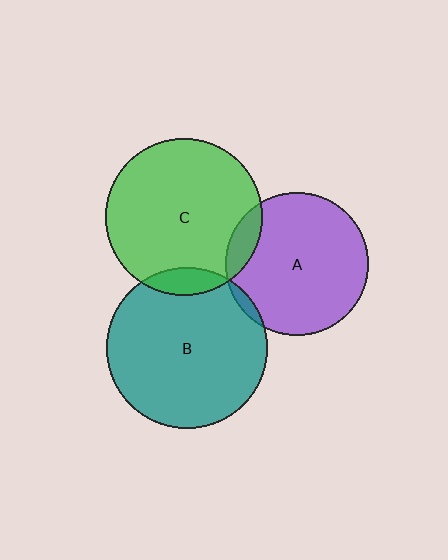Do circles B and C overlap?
Yes.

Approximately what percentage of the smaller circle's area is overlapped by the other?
Approximately 10%.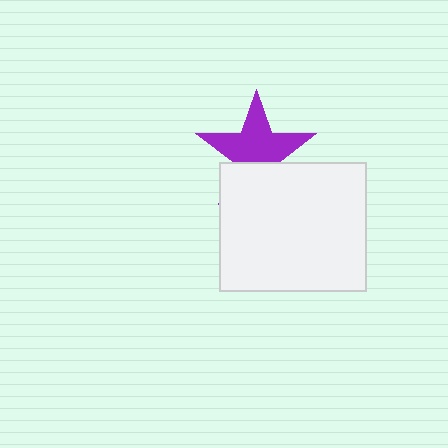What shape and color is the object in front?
The object in front is a white rectangle.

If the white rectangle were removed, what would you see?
You would see the complete purple star.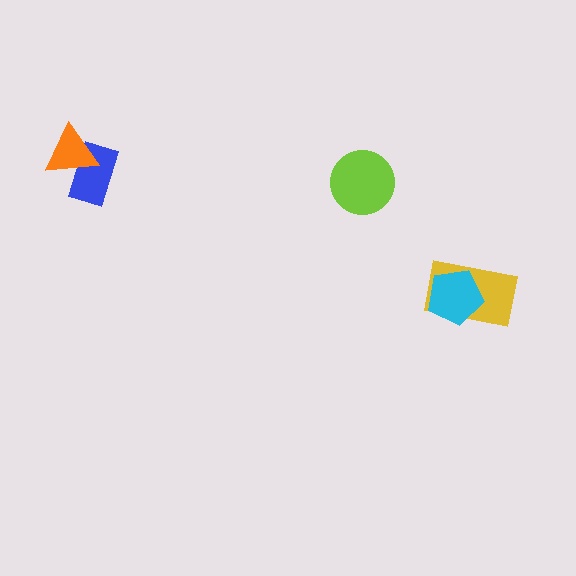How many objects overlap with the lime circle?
0 objects overlap with the lime circle.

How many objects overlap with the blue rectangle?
1 object overlaps with the blue rectangle.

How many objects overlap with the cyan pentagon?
1 object overlaps with the cyan pentagon.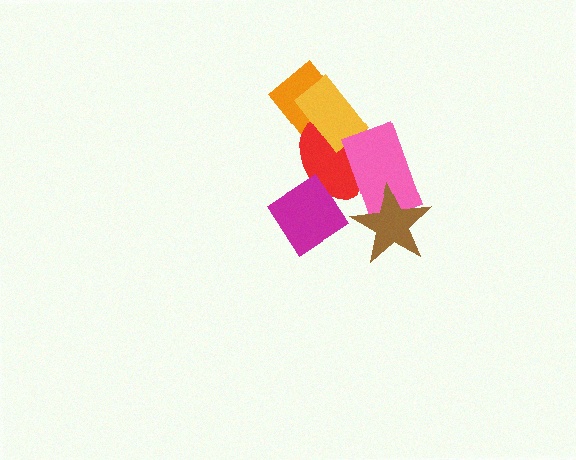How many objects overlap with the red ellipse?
4 objects overlap with the red ellipse.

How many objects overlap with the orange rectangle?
2 objects overlap with the orange rectangle.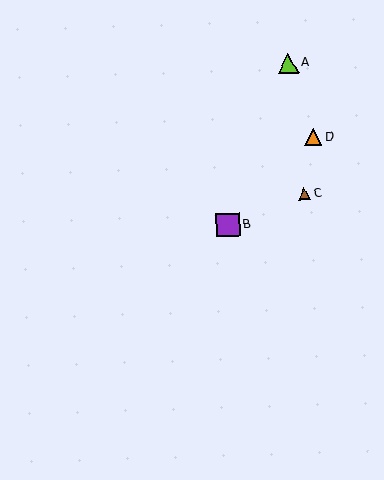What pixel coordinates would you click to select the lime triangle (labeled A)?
Click at (288, 63) to select the lime triangle A.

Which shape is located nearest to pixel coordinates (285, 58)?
The lime triangle (labeled A) at (288, 63) is nearest to that location.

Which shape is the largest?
The purple square (labeled B) is the largest.